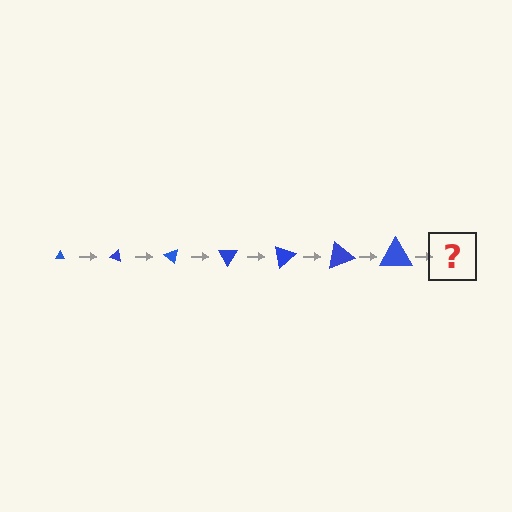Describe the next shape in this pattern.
It should be a triangle, larger than the previous one and rotated 140 degrees from the start.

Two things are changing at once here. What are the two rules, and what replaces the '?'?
The two rules are that the triangle grows larger each step and it rotates 20 degrees each step. The '?' should be a triangle, larger than the previous one and rotated 140 degrees from the start.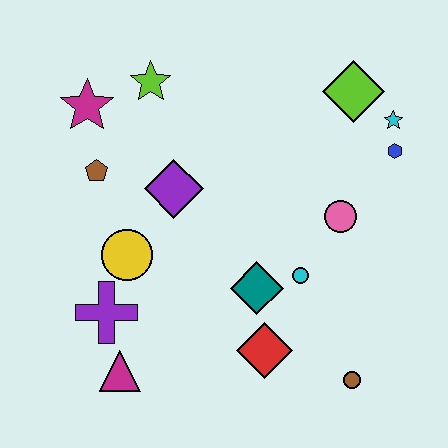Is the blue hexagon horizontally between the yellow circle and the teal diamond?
No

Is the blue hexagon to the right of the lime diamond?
Yes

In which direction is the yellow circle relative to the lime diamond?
The yellow circle is to the left of the lime diamond.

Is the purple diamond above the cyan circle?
Yes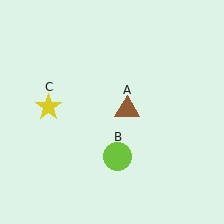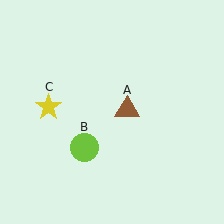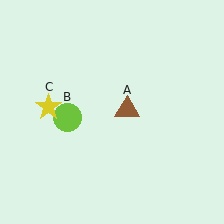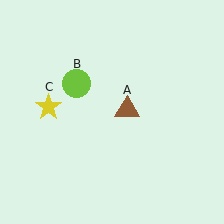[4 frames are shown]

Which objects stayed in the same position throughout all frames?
Brown triangle (object A) and yellow star (object C) remained stationary.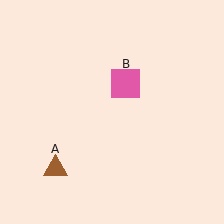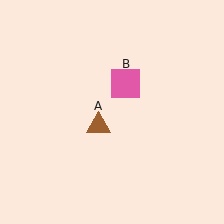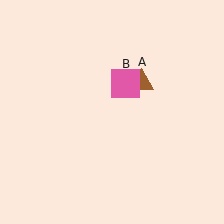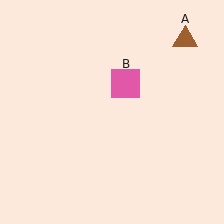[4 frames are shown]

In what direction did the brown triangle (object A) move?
The brown triangle (object A) moved up and to the right.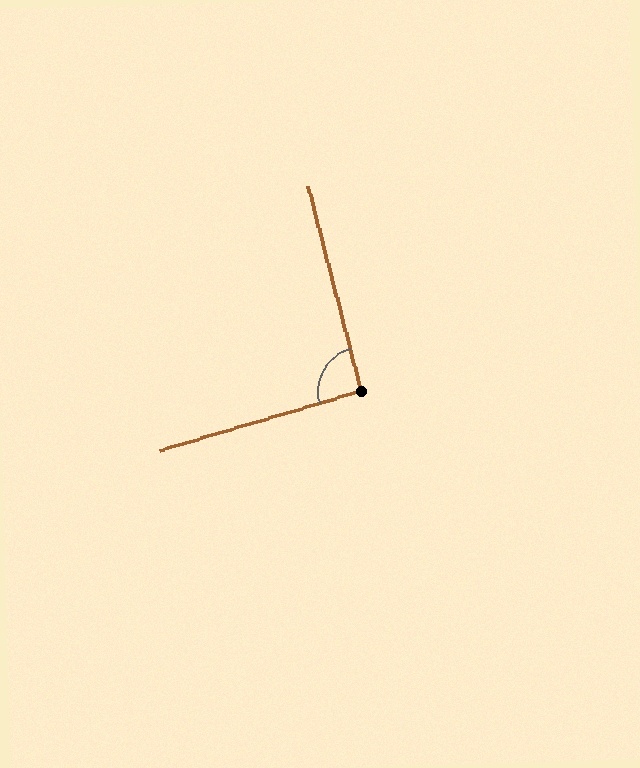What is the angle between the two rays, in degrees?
Approximately 92 degrees.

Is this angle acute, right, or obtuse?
It is approximately a right angle.